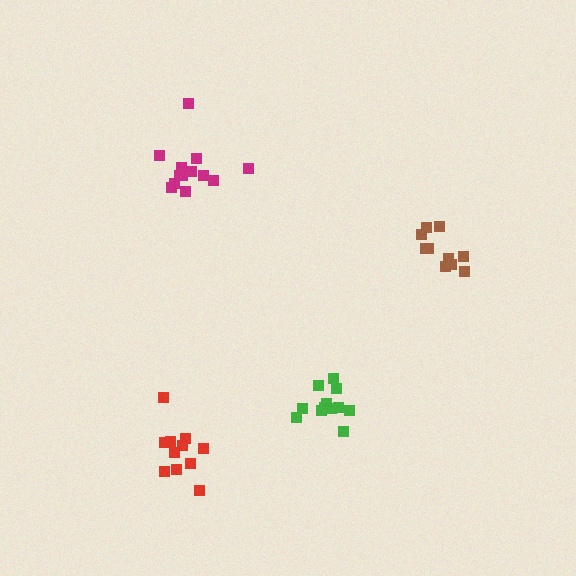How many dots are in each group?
Group 1: 11 dots, Group 2: 10 dots, Group 3: 13 dots, Group 4: 12 dots (46 total).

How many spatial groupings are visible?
There are 4 spatial groupings.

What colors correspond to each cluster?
The clusters are colored: red, brown, magenta, green.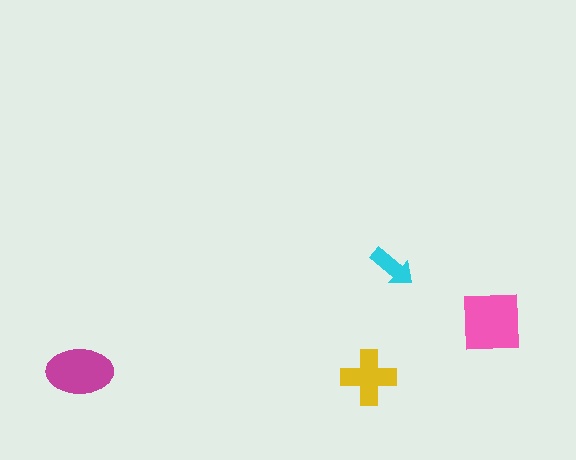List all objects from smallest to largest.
The cyan arrow, the yellow cross, the magenta ellipse, the pink square.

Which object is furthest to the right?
The pink square is rightmost.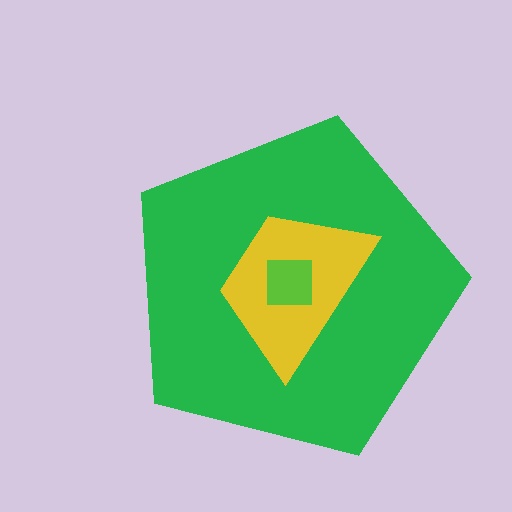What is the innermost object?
The lime square.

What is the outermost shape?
The green pentagon.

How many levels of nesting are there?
3.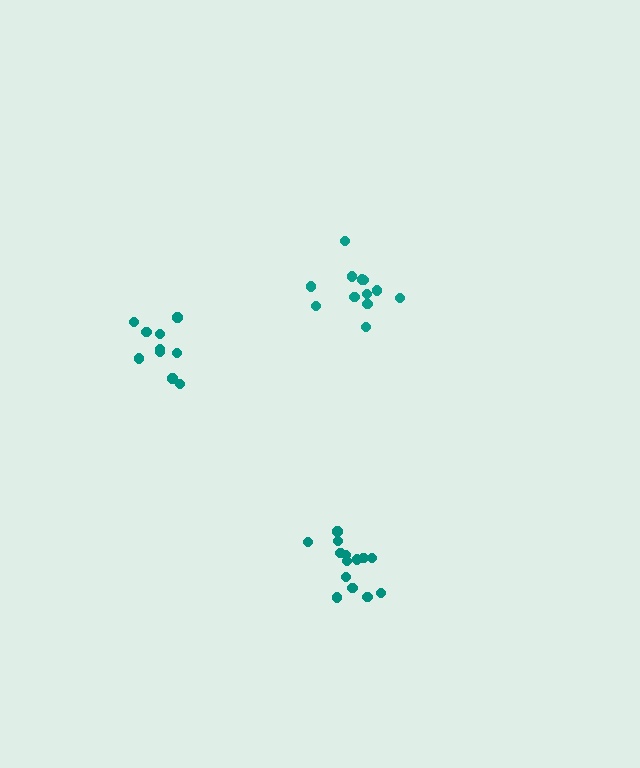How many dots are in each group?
Group 1: 14 dots, Group 2: 12 dots, Group 3: 10 dots (36 total).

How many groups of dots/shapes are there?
There are 3 groups.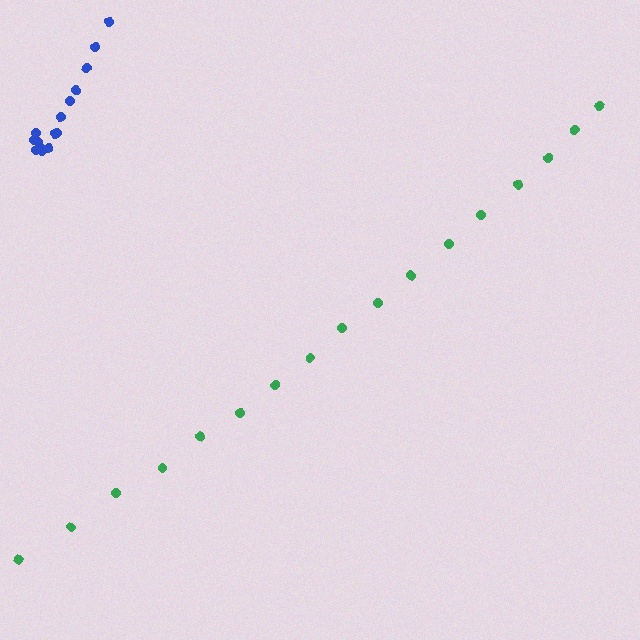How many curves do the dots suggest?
There are 2 distinct paths.